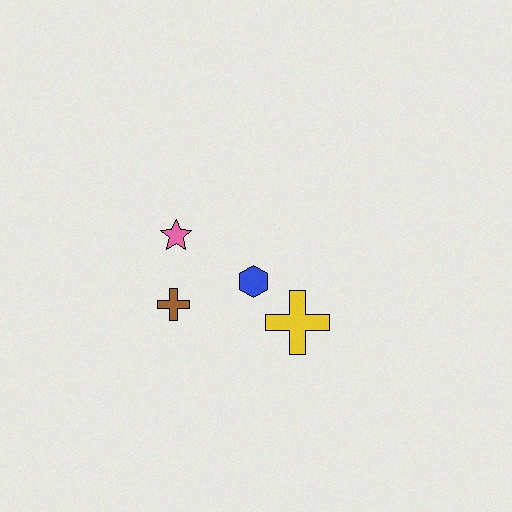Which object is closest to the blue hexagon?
The yellow cross is closest to the blue hexagon.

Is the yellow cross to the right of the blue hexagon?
Yes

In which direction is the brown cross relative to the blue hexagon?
The brown cross is to the left of the blue hexagon.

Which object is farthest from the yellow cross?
The pink star is farthest from the yellow cross.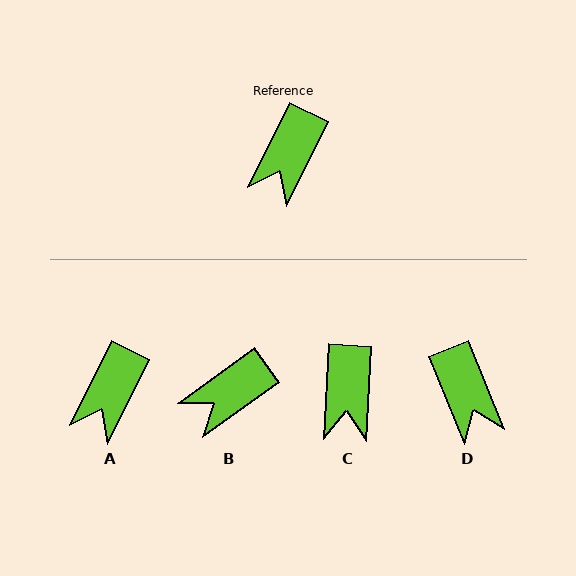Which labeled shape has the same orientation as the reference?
A.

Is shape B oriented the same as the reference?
No, it is off by about 28 degrees.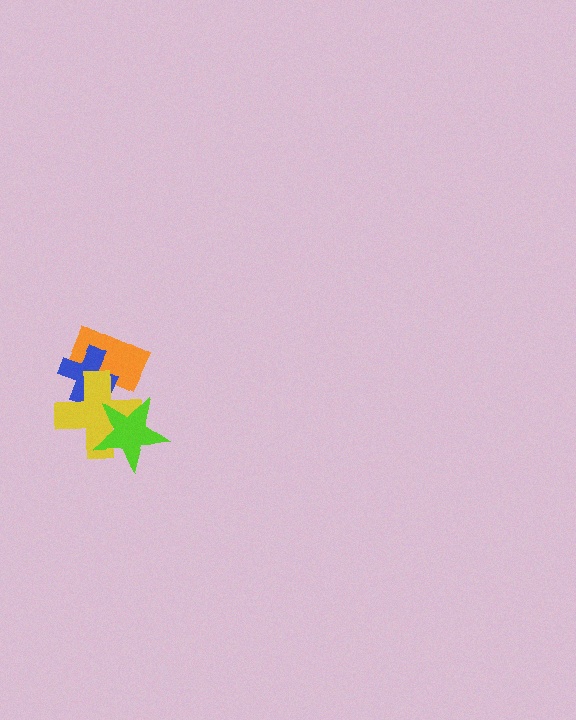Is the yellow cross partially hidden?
Yes, it is partially covered by another shape.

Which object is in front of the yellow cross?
The lime star is in front of the yellow cross.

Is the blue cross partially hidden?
Yes, it is partially covered by another shape.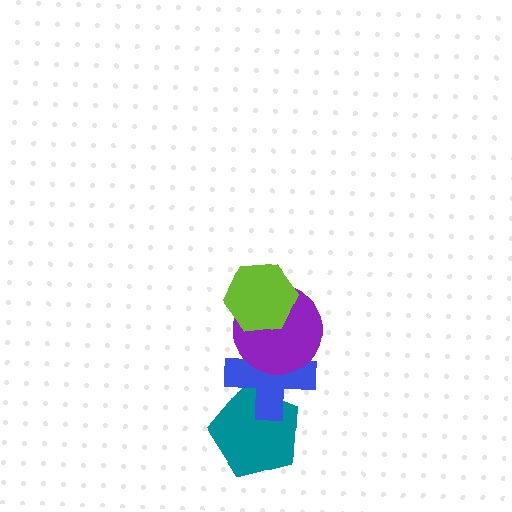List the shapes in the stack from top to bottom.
From top to bottom: the lime hexagon, the purple circle, the blue cross, the teal pentagon.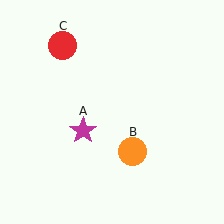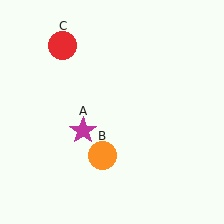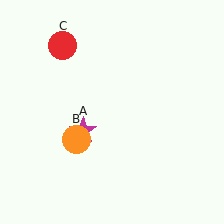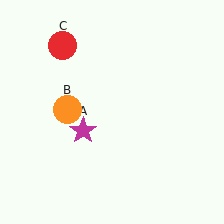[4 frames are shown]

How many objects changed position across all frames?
1 object changed position: orange circle (object B).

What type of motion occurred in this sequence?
The orange circle (object B) rotated clockwise around the center of the scene.